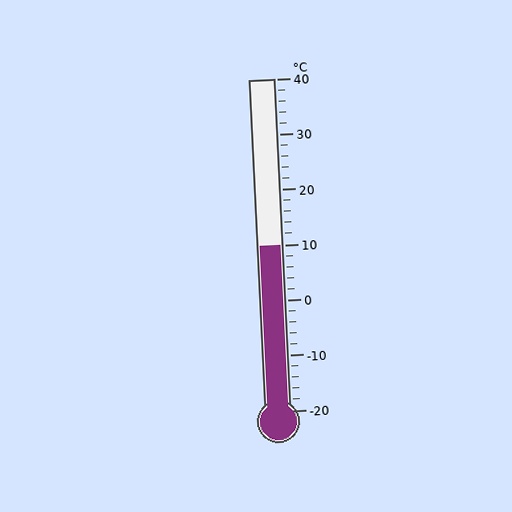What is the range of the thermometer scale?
The thermometer scale ranges from -20°C to 40°C.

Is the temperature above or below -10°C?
The temperature is above -10°C.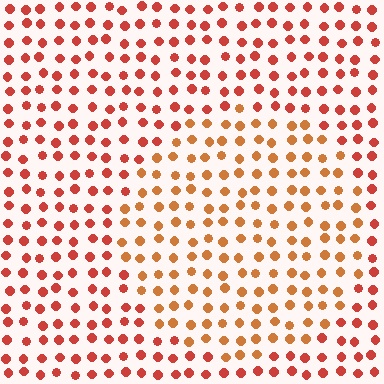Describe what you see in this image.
The image is filled with small red elements in a uniform arrangement. A circle-shaped region is visible where the elements are tinted to a slightly different hue, forming a subtle color boundary.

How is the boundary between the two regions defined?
The boundary is defined purely by a slight shift in hue (about 24 degrees). Spacing, size, and orientation are identical on both sides.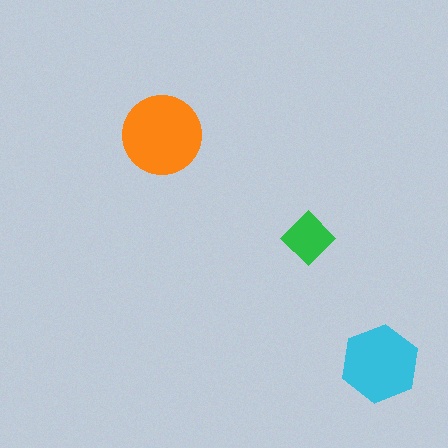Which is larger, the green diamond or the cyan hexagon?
The cyan hexagon.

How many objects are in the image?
There are 3 objects in the image.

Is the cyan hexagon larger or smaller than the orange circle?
Smaller.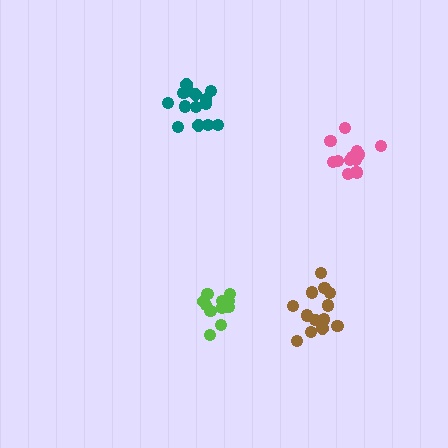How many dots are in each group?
Group 1: 13 dots, Group 2: 13 dots, Group 3: 14 dots, Group 4: 11 dots (51 total).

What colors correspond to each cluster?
The clusters are colored: pink, brown, teal, lime.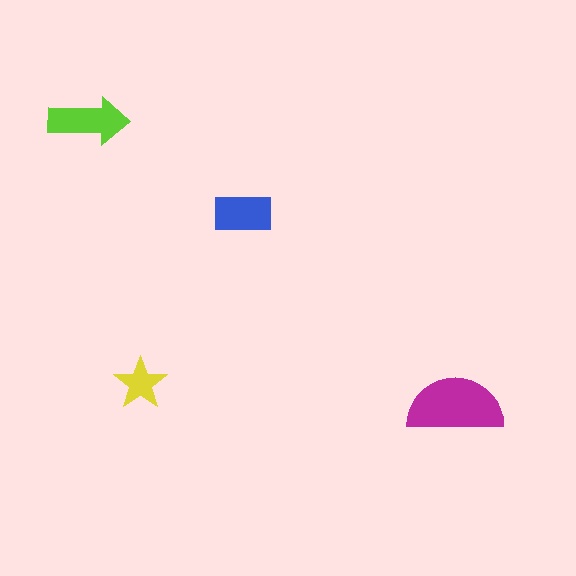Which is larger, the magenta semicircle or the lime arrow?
The magenta semicircle.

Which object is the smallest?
The yellow star.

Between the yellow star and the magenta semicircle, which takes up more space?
The magenta semicircle.